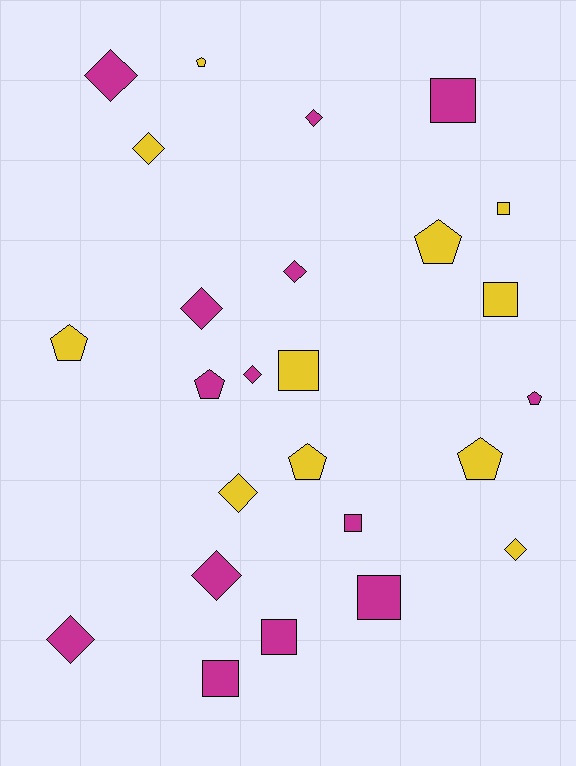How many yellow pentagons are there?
There are 5 yellow pentagons.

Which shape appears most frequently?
Diamond, with 10 objects.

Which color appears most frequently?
Magenta, with 14 objects.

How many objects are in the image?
There are 25 objects.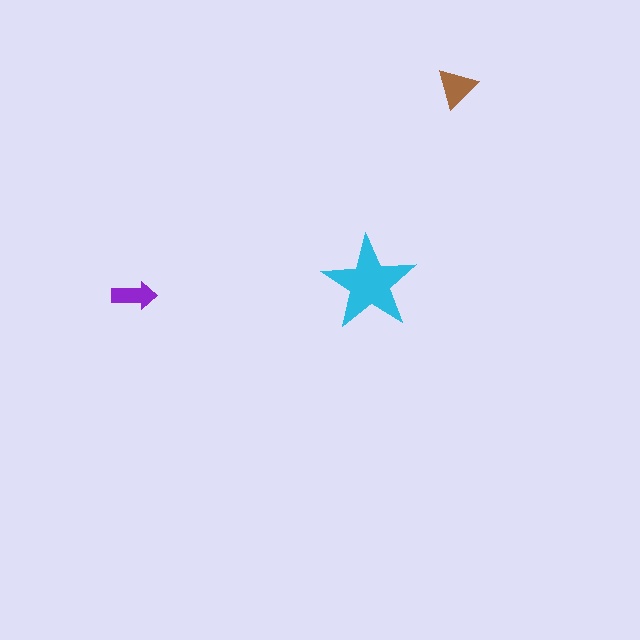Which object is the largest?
The cyan star.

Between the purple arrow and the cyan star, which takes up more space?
The cyan star.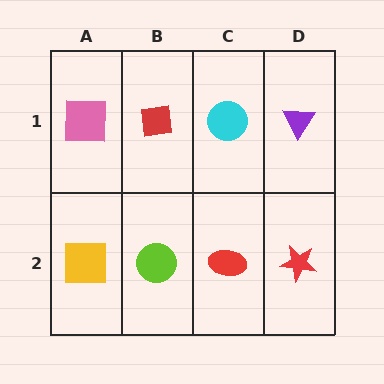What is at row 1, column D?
A purple triangle.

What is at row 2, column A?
A yellow square.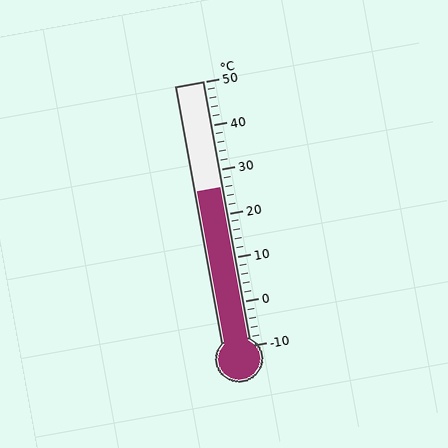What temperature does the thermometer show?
The thermometer shows approximately 26°C.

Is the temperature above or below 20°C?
The temperature is above 20°C.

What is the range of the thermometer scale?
The thermometer scale ranges from -10°C to 50°C.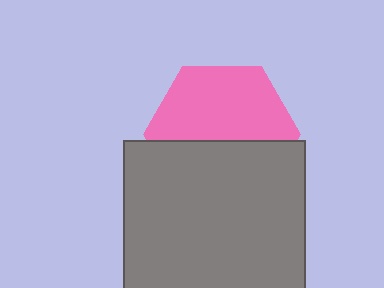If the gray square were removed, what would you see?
You would see the complete pink hexagon.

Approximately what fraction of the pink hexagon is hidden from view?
Roughly 45% of the pink hexagon is hidden behind the gray square.